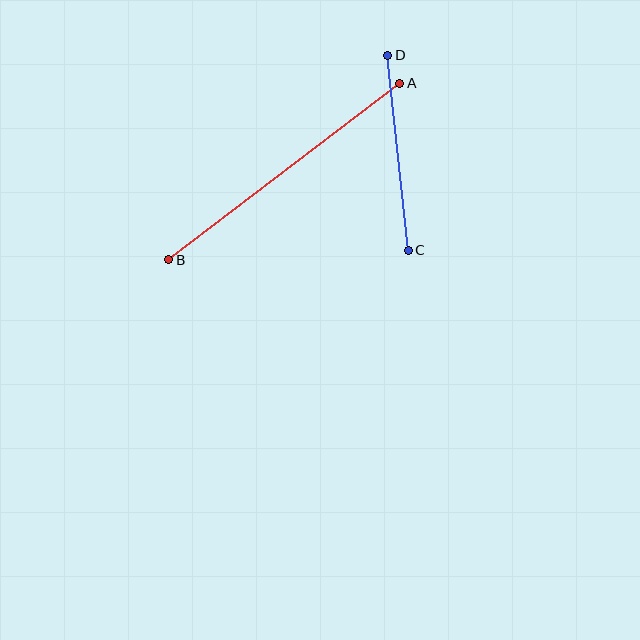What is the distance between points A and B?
The distance is approximately 291 pixels.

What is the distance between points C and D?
The distance is approximately 196 pixels.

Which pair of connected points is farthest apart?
Points A and B are farthest apart.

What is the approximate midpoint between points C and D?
The midpoint is at approximately (398, 153) pixels.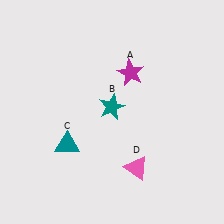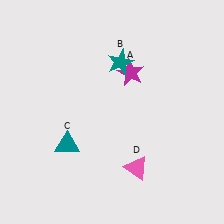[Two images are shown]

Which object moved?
The teal star (B) moved up.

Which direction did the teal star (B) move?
The teal star (B) moved up.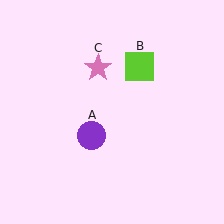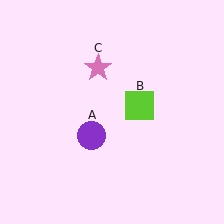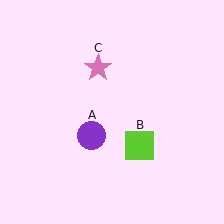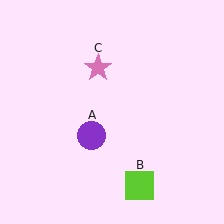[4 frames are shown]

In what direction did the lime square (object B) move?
The lime square (object B) moved down.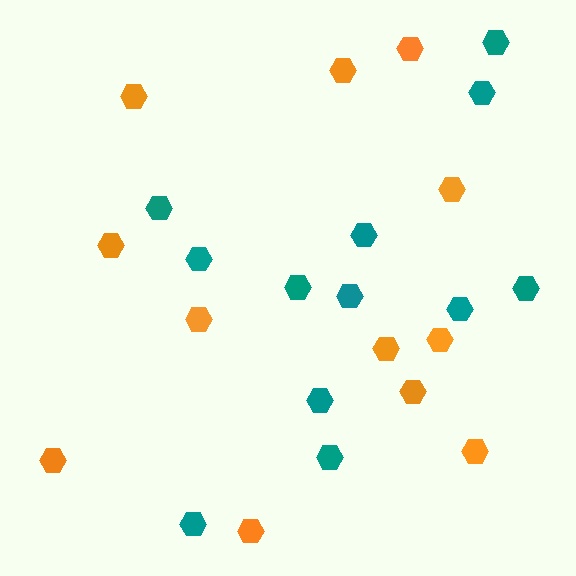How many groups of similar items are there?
There are 2 groups: one group of teal hexagons (12) and one group of orange hexagons (12).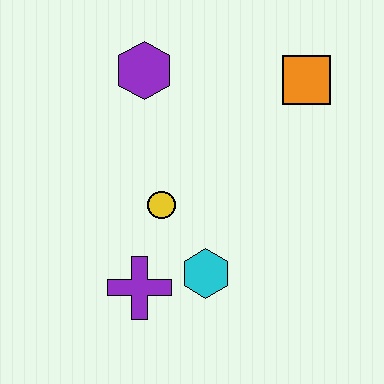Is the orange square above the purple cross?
Yes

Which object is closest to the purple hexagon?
The yellow circle is closest to the purple hexagon.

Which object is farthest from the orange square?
The purple cross is farthest from the orange square.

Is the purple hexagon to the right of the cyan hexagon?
No